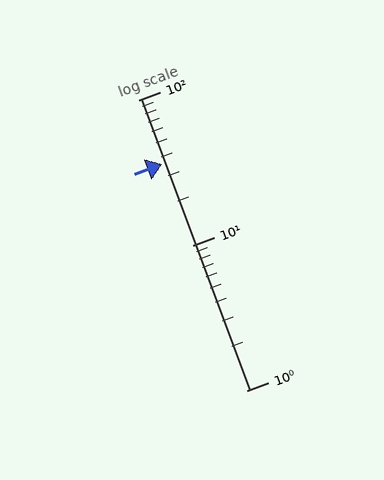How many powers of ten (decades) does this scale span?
The scale spans 2 decades, from 1 to 100.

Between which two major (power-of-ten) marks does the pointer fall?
The pointer is between 10 and 100.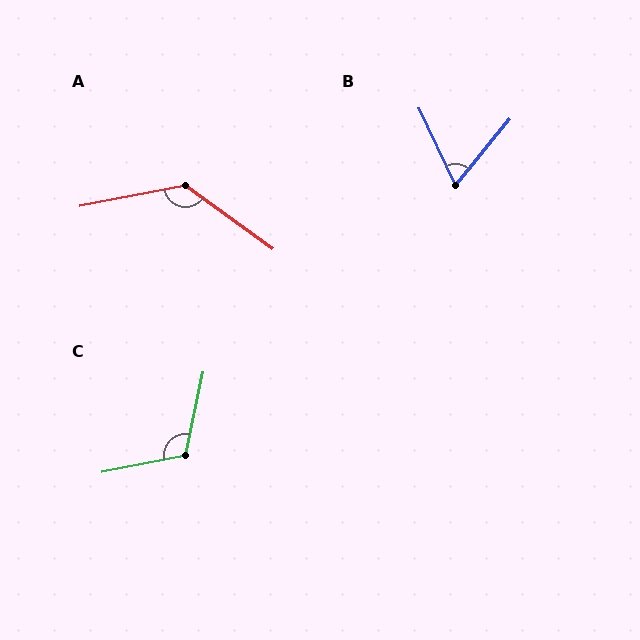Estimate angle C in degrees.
Approximately 113 degrees.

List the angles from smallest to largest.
B (64°), C (113°), A (133°).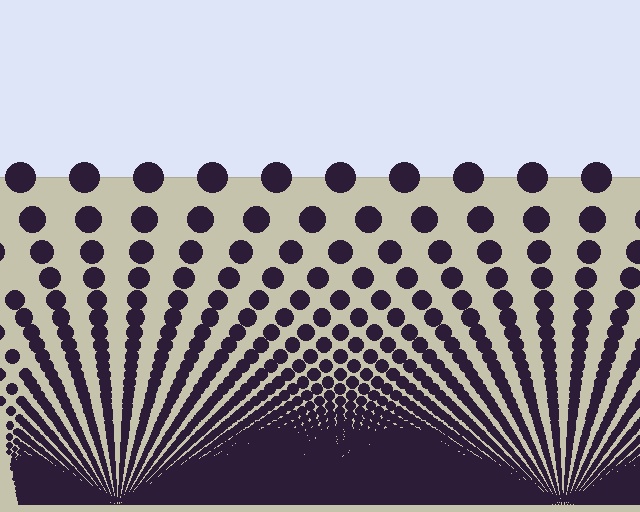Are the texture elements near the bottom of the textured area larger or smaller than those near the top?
Smaller. The gradient is inverted — elements near the bottom are smaller and denser.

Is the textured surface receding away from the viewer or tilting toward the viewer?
The surface appears to tilt toward the viewer. Texture elements get larger and sparser toward the top.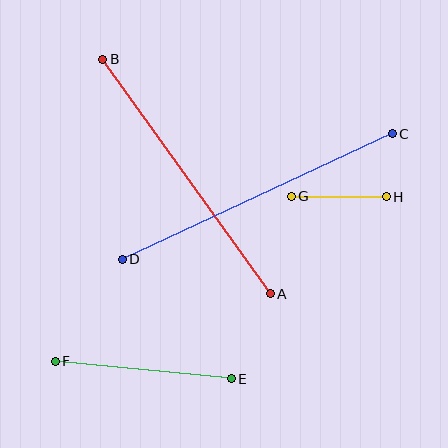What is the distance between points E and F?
The distance is approximately 177 pixels.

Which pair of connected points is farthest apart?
Points C and D are farthest apart.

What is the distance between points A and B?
The distance is approximately 288 pixels.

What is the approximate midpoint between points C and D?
The midpoint is at approximately (257, 196) pixels.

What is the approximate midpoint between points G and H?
The midpoint is at approximately (339, 196) pixels.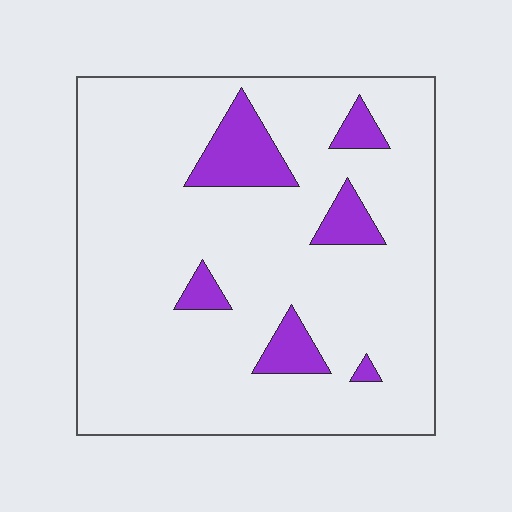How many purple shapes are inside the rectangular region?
6.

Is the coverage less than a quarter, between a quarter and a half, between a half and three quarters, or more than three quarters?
Less than a quarter.